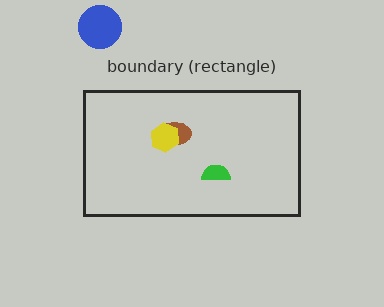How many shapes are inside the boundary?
3 inside, 1 outside.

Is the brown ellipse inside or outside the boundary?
Inside.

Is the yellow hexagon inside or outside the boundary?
Inside.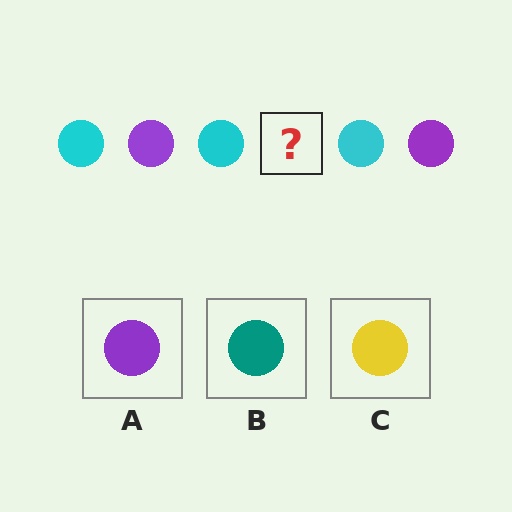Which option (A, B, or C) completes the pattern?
A.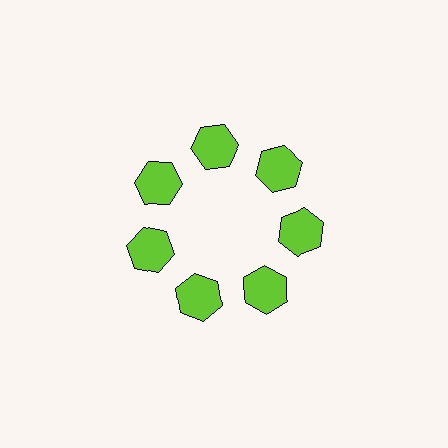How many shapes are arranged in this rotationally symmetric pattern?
There are 7 shapes, arranged in 7 groups of 1.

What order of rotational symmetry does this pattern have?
This pattern has 7-fold rotational symmetry.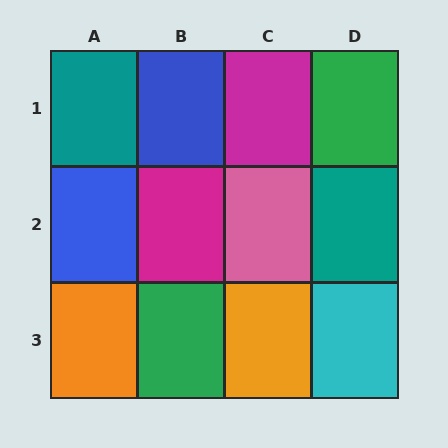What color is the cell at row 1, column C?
Magenta.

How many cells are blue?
2 cells are blue.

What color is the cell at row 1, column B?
Blue.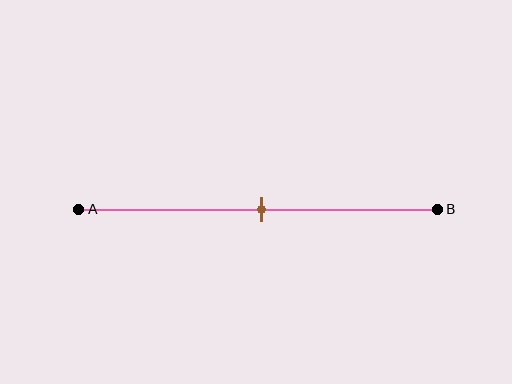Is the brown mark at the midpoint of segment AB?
Yes, the mark is approximately at the midpoint.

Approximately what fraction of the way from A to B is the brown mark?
The brown mark is approximately 50% of the way from A to B.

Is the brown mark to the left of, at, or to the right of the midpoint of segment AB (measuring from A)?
The brown mark is approximately at the midpoint of segment AB.